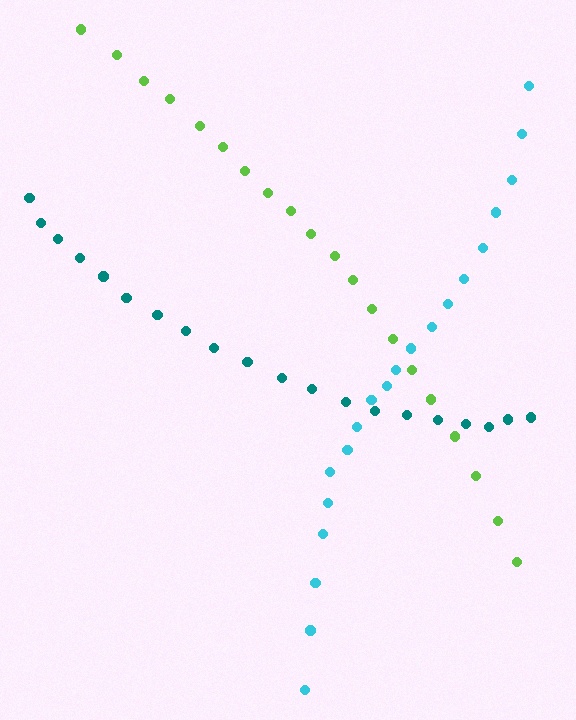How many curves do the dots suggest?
There are 3 distinct paths.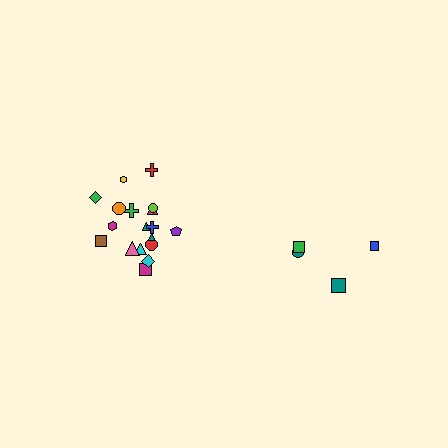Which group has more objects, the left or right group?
The left group.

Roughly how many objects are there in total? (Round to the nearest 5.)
Roughly 20 objects in total.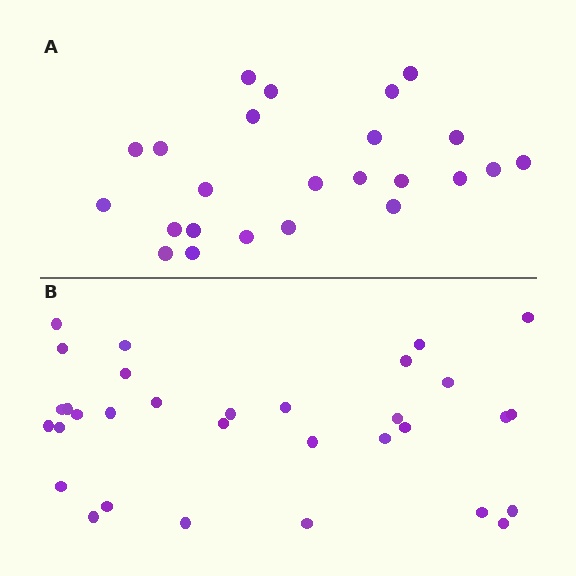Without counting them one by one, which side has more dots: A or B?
Region B (the bottom region) has more dots.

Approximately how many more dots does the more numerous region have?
Region B has roughly 8 or so more dots than region A.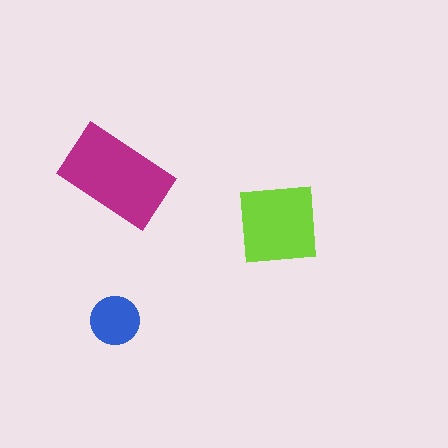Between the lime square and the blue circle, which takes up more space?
The lime square.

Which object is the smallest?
The blue circle.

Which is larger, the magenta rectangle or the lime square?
The magenta rectangle.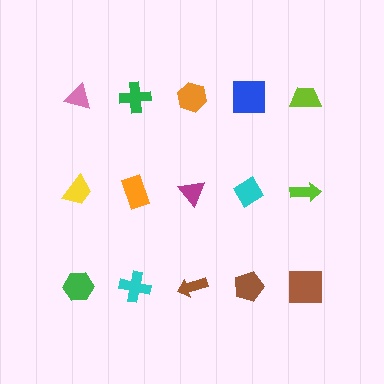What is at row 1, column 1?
A pink triangle.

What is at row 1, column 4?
A blue square.